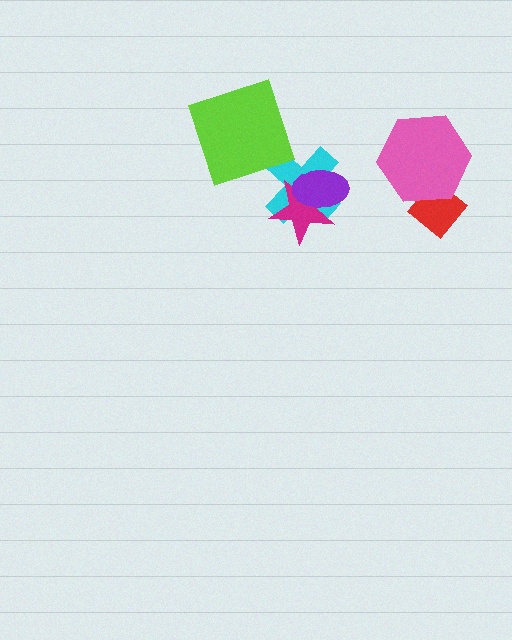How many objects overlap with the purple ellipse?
2 objects overlap with the purple ellipse.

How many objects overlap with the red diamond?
1 object overlaps with the red diamond.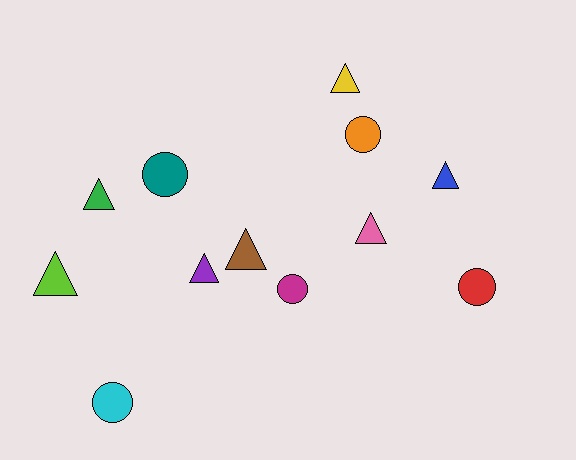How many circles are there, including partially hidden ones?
There are 5 circles.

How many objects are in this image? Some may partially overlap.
There are 12 objects.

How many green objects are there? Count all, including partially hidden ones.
There is 1 green object.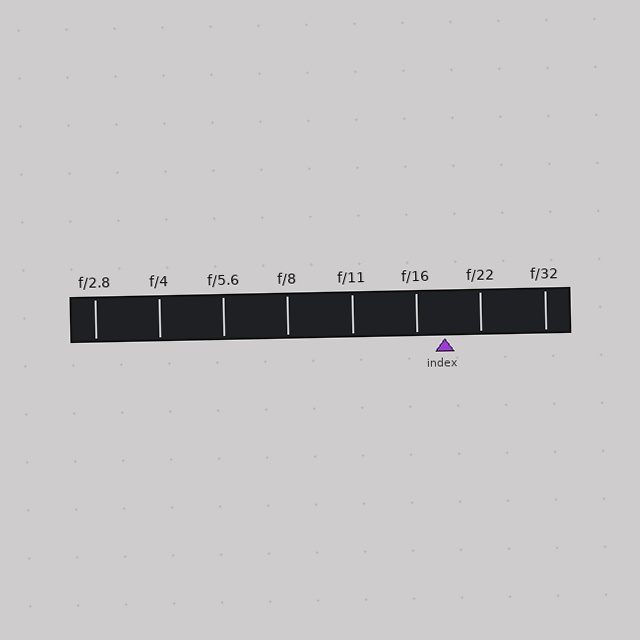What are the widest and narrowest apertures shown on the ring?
The widest aperture shown is f/2.8 and the narrowest is f/32.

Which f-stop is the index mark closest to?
The index mark is closest to f/16.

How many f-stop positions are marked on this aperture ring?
There are 8 f-stop positions marked.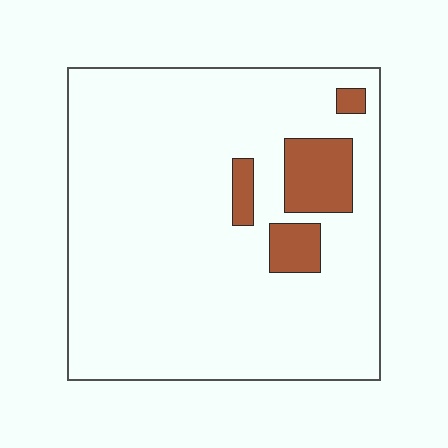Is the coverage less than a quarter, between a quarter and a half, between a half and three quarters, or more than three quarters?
Less than a quarter.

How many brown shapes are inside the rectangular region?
4.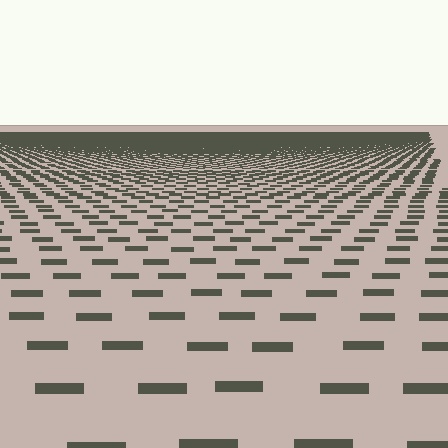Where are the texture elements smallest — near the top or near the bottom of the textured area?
Near the top.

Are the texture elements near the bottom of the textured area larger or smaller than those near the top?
Larger. Near the bottom, elements are closer to the viewer and appear at a bigger on-screen size.